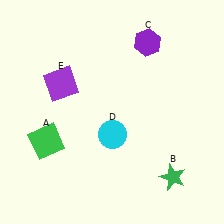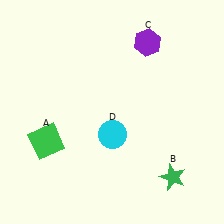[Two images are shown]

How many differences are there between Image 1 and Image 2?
There is 1 difference between the two images.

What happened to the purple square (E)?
The purple square (E) was removed in Image 2. It was in the top-left area of Image 1.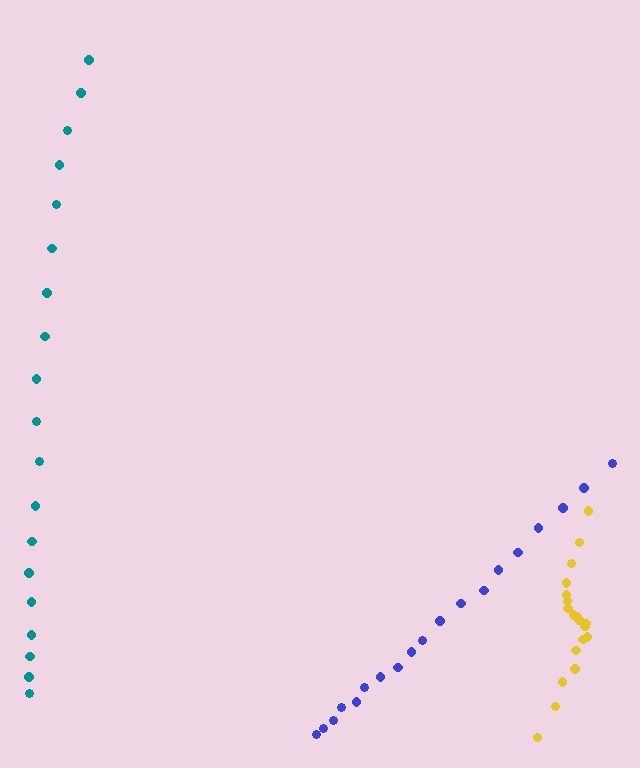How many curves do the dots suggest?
There are 3 distinct paths.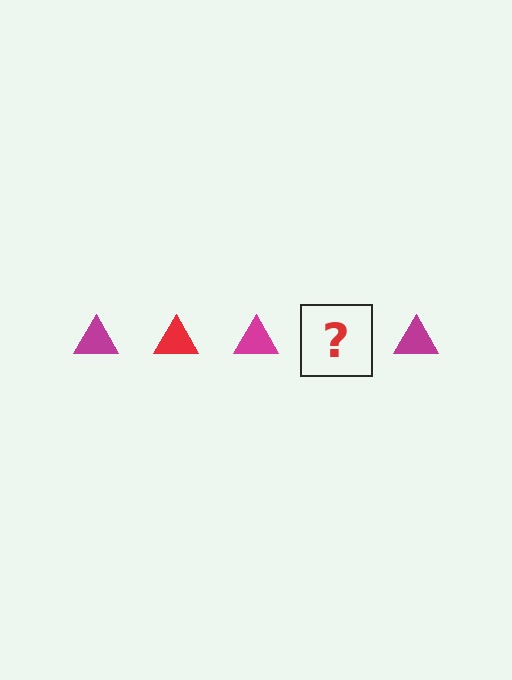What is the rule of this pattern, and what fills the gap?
The rule is that the pattern cycles through magenta, red triangles. The gap should be filled with a red triangle.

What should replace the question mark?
The question mark should be replaced with a red triangle.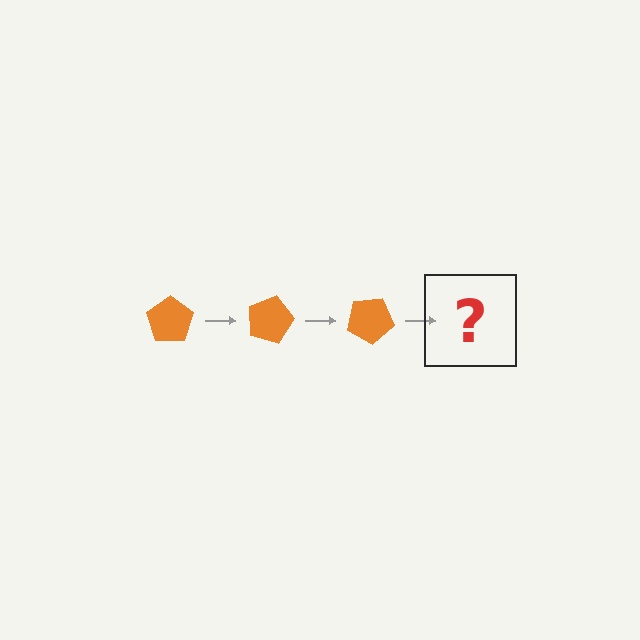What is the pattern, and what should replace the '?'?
The pattern is that the pentagon rotates 15 degrees each step. The '?' should be an orange pentagon rotated 45 degrees.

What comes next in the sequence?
The next element should be an orange pentagon rotated 45 degrees.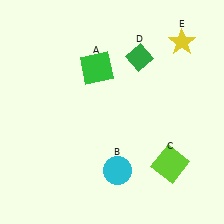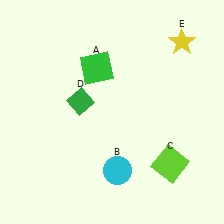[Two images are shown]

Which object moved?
The green diamond (D) moved left.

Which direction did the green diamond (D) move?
The green diamond (D) moved left.